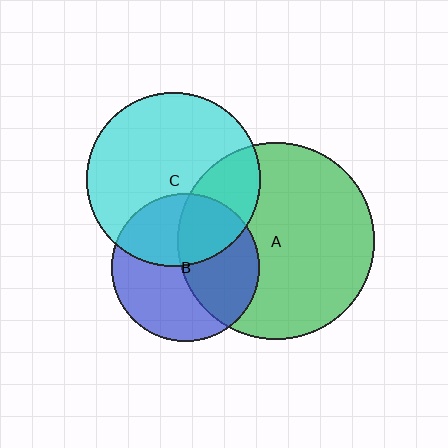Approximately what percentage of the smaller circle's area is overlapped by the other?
Approximately 45%.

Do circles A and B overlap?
Yes.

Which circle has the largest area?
Circle A (green).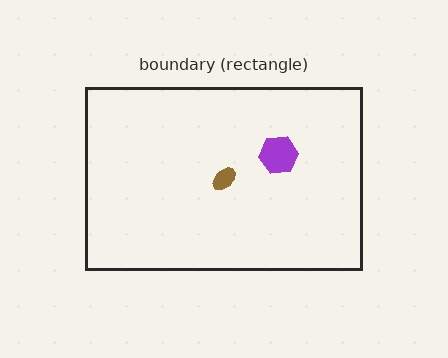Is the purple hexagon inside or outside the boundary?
Inside.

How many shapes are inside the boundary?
2 inside, 0 outside.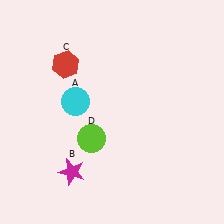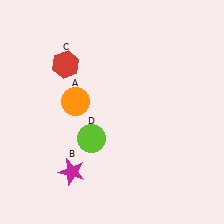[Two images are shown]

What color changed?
The circle (A) changed from cyan in Image 1 to orange in Image 2.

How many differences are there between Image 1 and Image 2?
There is 1 difference between the two images.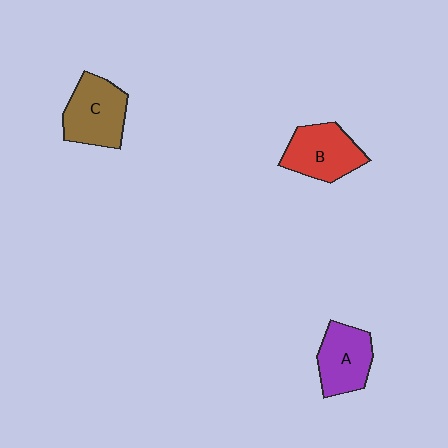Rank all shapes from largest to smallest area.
From largest to smallest: C (brown), B (red), A (purple).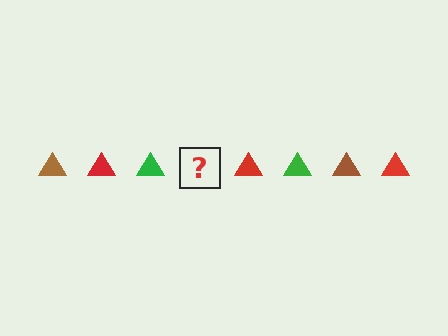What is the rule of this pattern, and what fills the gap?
The rule is that the pattern cycles through brown, red, green triangles. The gap should be filled with a brown triangle.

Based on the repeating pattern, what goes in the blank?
The blank should be a brown triangle.